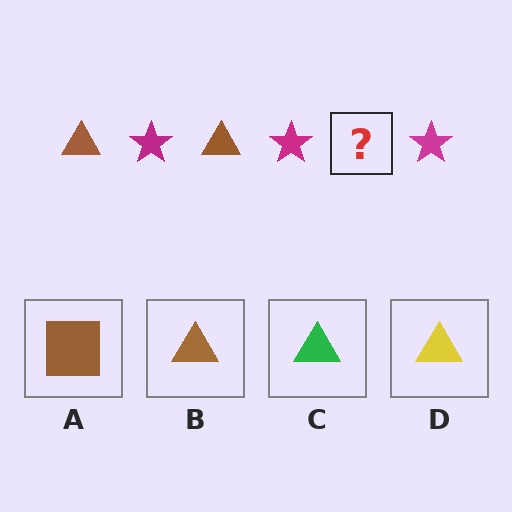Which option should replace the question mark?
Option B.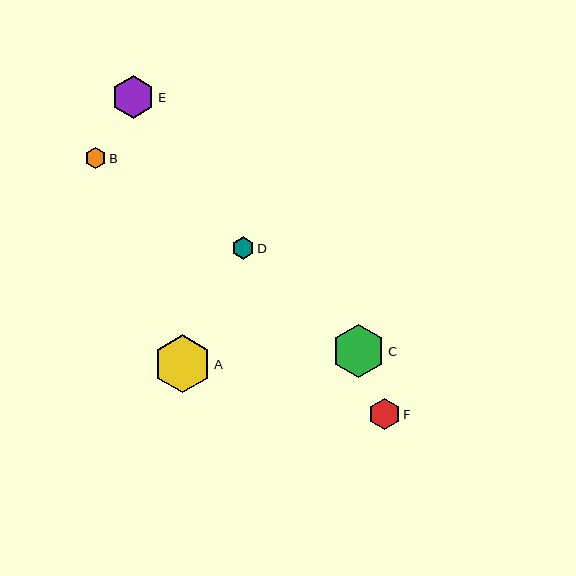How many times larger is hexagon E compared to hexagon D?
Hexagon E is approximately 1.9 times the size of hexagon D.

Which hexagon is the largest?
Hexagon A is the largest with a size of approximately 58 pixels.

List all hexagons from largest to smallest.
From largest to smallest: A, C, E, F, D, B.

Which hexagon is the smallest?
Hexagon B is the smallest with a size of approximately 21 pixels.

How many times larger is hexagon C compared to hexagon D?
Hexagon C is approximately 2.4 times the size of hexagon D.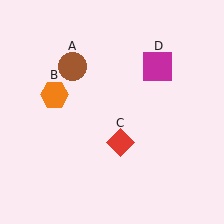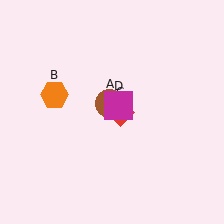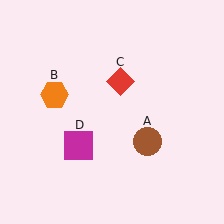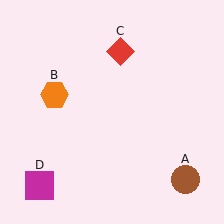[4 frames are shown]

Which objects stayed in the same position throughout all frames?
Orange hexagon (object B) remained stationary.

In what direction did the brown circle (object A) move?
The brown circle (object A) moved down and to the right.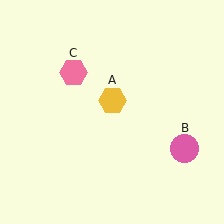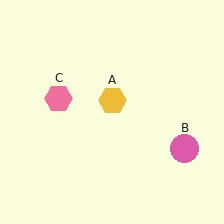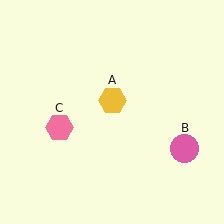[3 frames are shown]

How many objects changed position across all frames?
1 object changed position: pink hexagon (object C).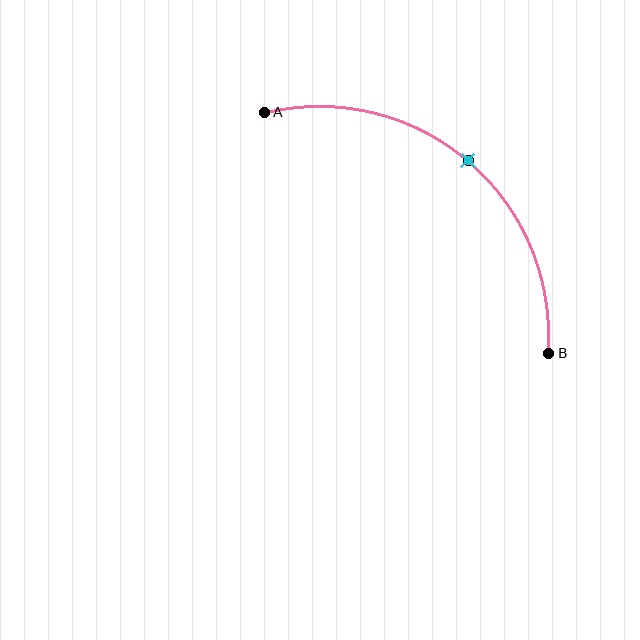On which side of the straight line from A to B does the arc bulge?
The arc bulges above and to the right of the straight line connecting A and B.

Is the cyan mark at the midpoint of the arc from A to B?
Yes. The cyan mark lies on the arc at equal arc-length from both A and B — it is the arc midpoint.